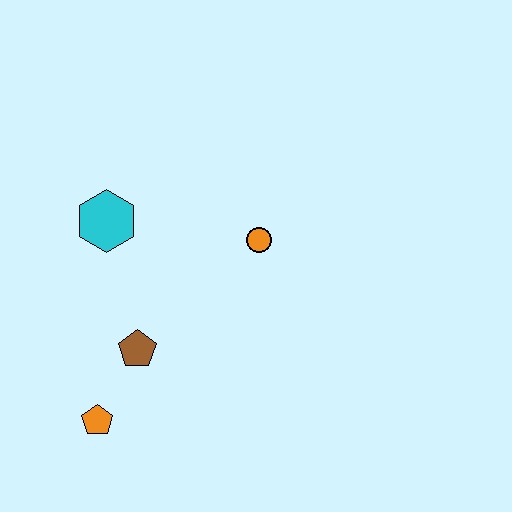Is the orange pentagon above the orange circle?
No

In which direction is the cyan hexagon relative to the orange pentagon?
The cyan hexagon is above the orange pentagon.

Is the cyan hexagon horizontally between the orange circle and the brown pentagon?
No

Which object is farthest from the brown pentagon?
The orange circle is farthest from the brown pentagon.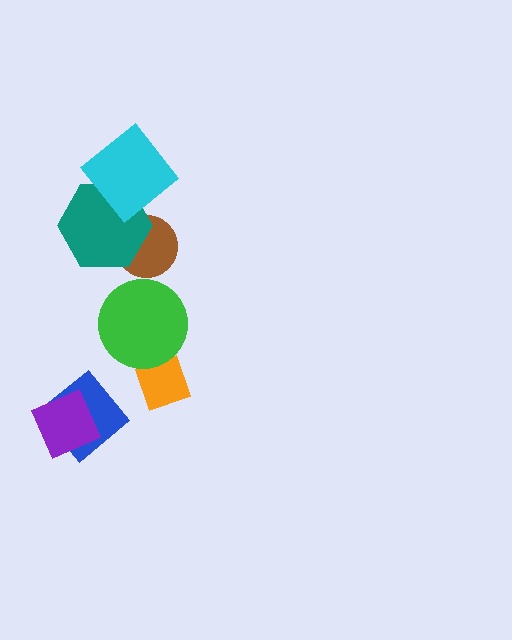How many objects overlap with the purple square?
1 object overlaps with the purple square.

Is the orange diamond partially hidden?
Yes, it is partially covered by another shape.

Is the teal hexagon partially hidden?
Yes, it is partially covered by another shape.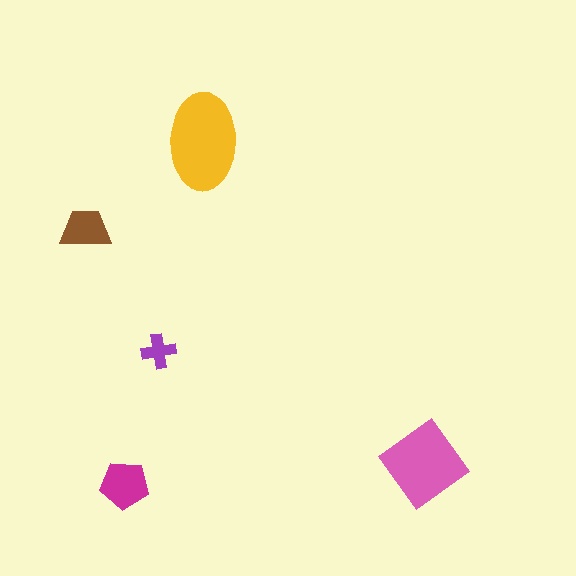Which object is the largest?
The yellow ellipse.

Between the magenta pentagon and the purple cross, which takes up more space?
The magenta pentagon.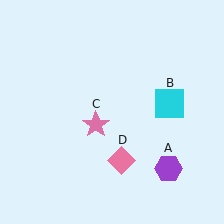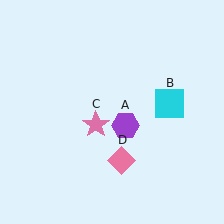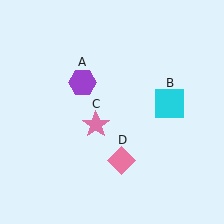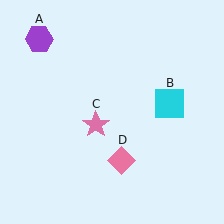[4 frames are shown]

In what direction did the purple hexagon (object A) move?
The purple hexagon (object A) moved up and to the left.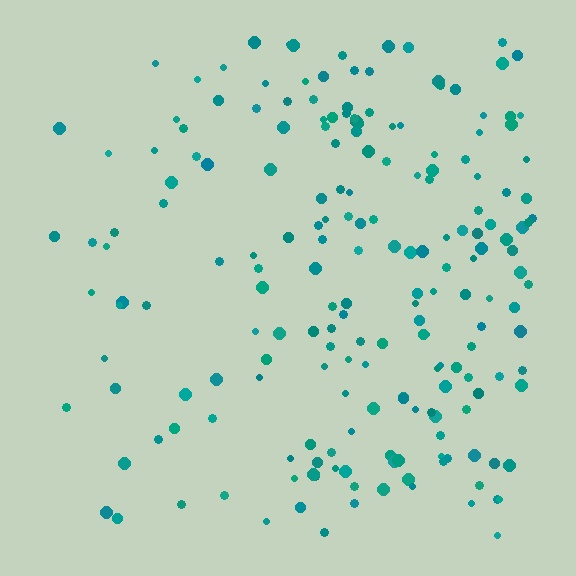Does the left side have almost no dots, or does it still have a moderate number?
Still a moderate number, just noticeably fewer than the right.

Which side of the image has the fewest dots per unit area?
The left.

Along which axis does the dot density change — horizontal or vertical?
Horizontal.